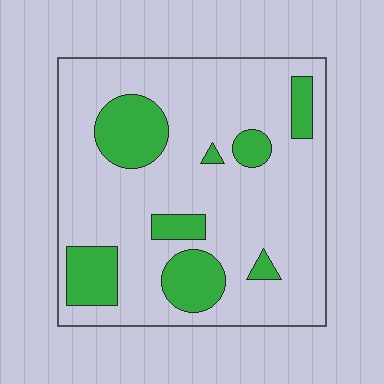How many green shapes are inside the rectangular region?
8.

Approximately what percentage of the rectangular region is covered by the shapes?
Approximately 20%.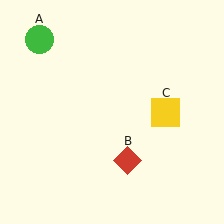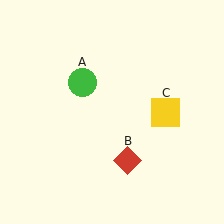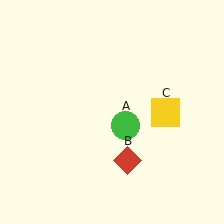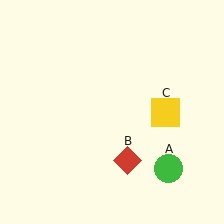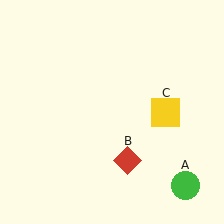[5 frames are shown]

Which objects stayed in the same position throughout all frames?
Red diamond (object B) and yellow square (object C) remained stationary.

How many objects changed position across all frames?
1 object changed position: green circle (object A).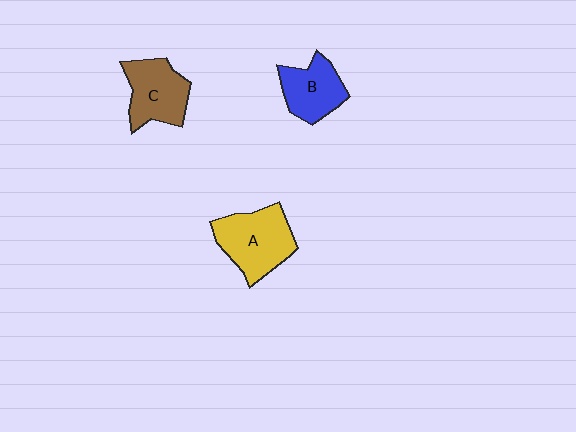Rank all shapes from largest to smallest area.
From largest to smallest: A (yellow), C (brown), B (blue).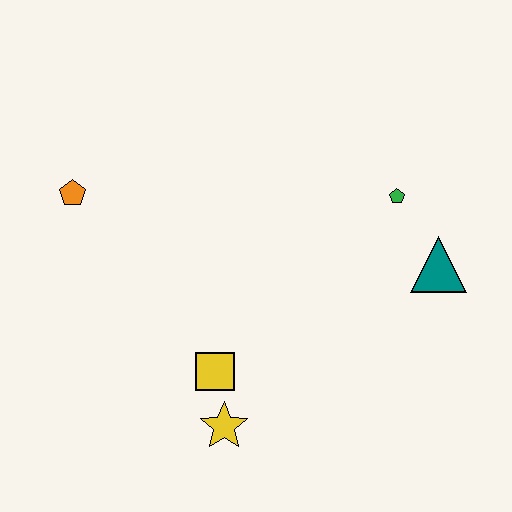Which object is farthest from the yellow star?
The green pentagon is farthest from the yellow star.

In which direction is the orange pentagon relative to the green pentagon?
The orange pentagon is to the left of the green pentagon.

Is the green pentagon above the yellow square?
Yes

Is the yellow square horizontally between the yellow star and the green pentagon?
No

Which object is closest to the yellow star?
The yellow square is closest to the yellow star.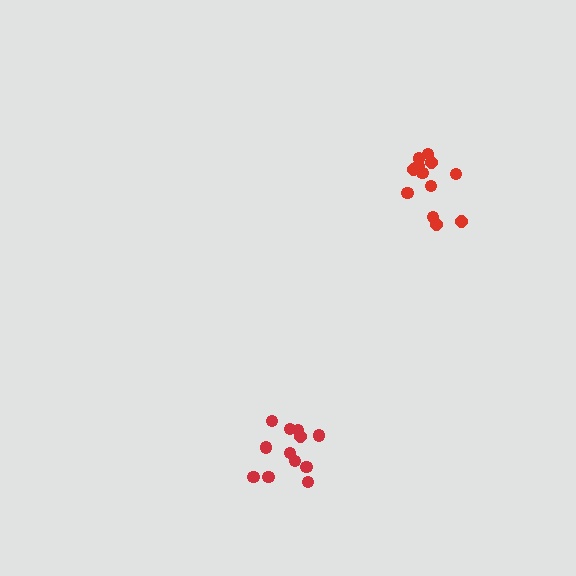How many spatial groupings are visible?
There are 2 spatial groupings.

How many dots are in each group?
Group 1: 12 dots, Group 2: 12 dots (24 total).